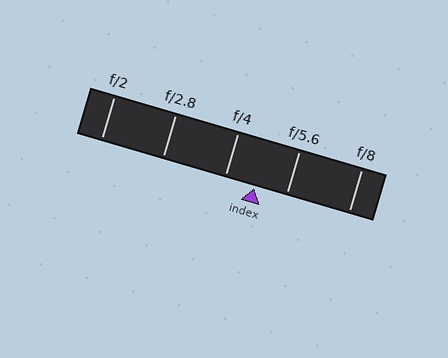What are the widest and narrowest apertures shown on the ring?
The widest aperture shown is f/2 and the narrowest is f/8.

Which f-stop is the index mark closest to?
The index mark is closest to f/4.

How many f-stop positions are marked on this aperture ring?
There are 5 f-stop positions marked.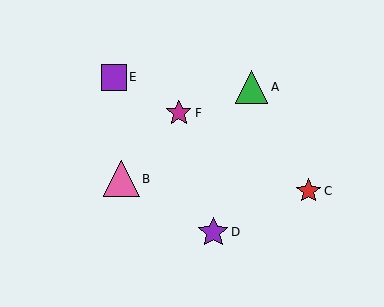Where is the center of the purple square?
The center of the purple square is at (114, 77).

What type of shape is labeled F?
Shape F is a magenta star.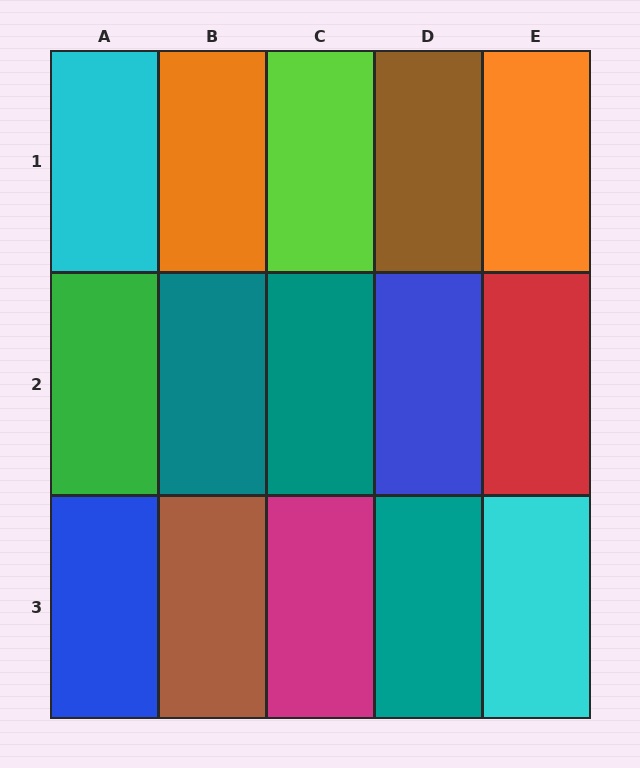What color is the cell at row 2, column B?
Teal.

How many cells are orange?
2 cells are orange.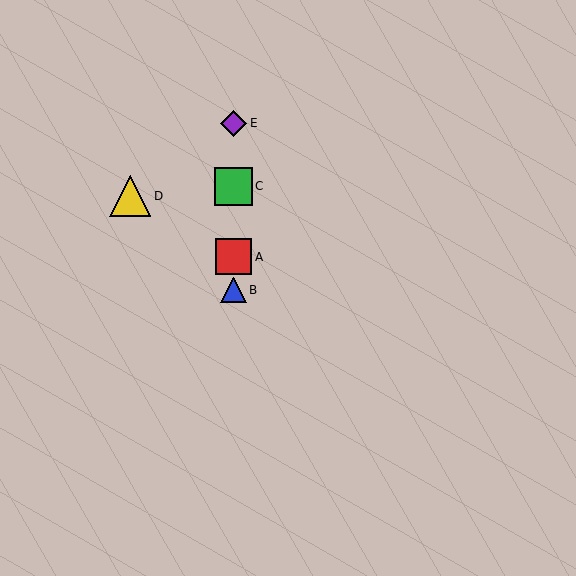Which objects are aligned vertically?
Objects A, B, C, E are aligned vertically.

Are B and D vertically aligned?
No, B is at x≈234 and D is at x≈130.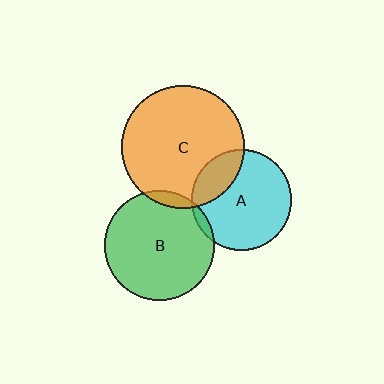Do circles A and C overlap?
Yes.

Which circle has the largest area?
Circle C (orange).